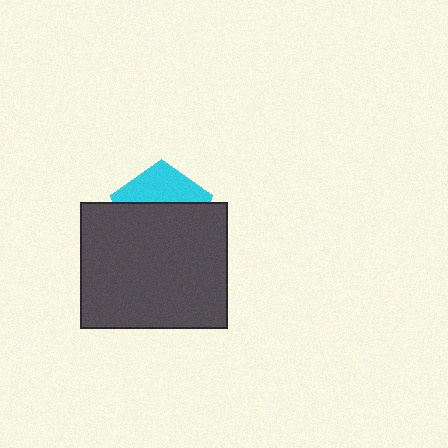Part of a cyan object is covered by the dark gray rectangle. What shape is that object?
It is a pentagon.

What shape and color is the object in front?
The object in front is a dark gray rectangle.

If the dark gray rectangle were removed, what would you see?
You would see the complete cyan pentagon.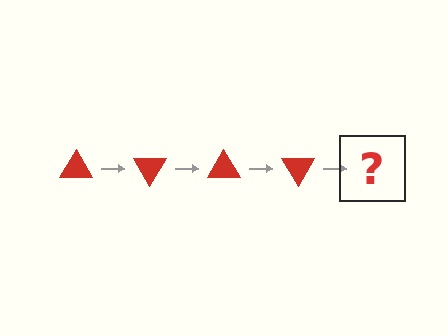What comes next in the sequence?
The next element should be a red triangle rotated 240 degrees.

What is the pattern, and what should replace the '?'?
The pattern is that the triangle rotates 60 degrees each step. The '?' should be a red triangle rotated 240 degrees.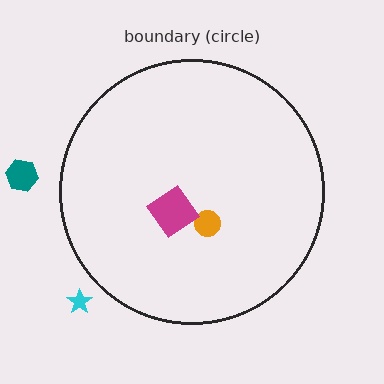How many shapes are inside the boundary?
2 inside, 2 outside.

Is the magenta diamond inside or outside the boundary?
Inside.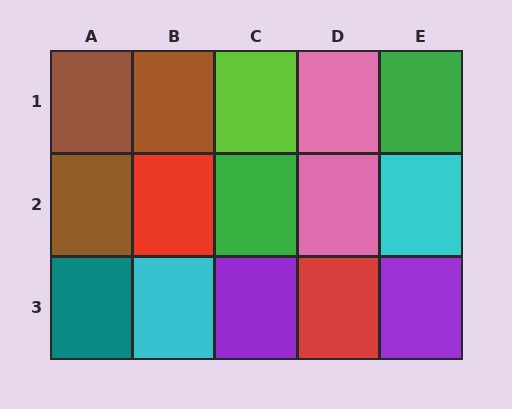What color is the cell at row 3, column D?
Red.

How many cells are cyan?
2 cells are cyan.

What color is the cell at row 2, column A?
Brown.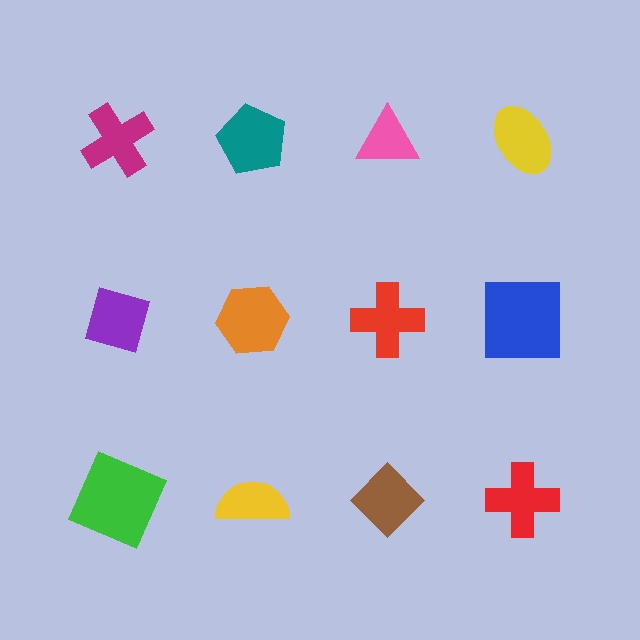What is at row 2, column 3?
A red cross.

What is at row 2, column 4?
A blue square.